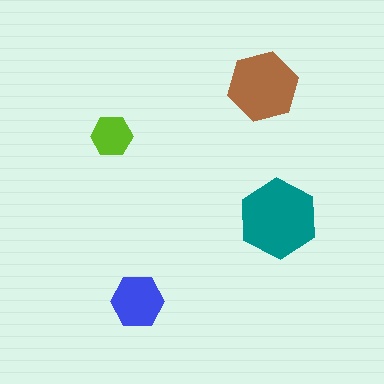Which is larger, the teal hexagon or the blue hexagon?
The teal one.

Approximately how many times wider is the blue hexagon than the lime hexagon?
About 1.5 times wider.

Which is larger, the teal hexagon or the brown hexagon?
The teal one.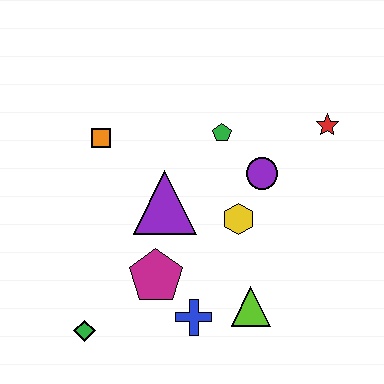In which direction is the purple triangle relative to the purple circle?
The purple triangle is to the left of the purple circle.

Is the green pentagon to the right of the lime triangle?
No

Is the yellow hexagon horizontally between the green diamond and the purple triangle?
No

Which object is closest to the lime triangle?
The blue cross is closest to the lime triangle.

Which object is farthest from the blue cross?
The red star is farthest from the blue cross.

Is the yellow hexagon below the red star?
Yes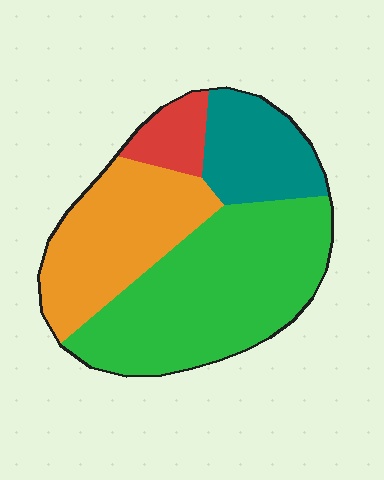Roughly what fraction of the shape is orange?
Orange takes up about one quarter (1/4) of the shape.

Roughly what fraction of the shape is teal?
Teal covers about 15% of the shape.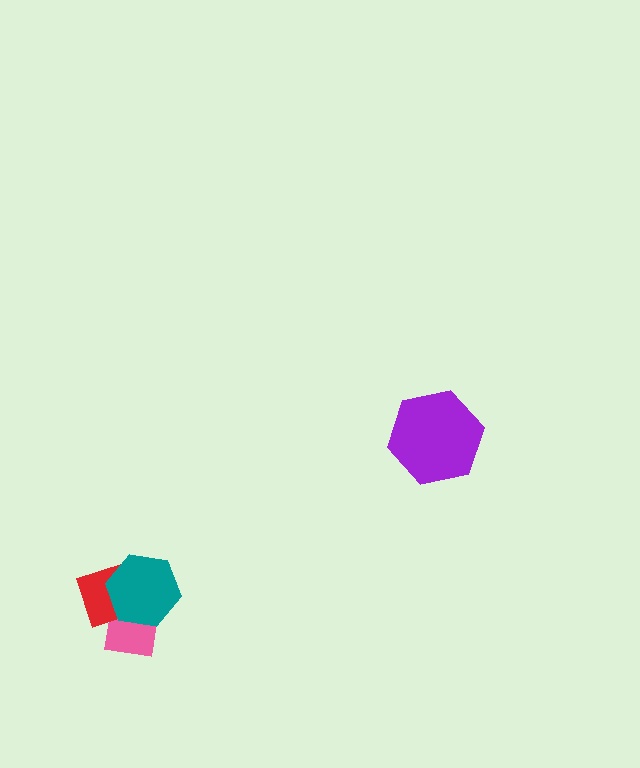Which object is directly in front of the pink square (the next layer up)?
The red diamond is directly in front of the pink square.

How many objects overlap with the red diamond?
2 objects overlap with the red diamond.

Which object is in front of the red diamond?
The teal hexagon is in front of the red diamond.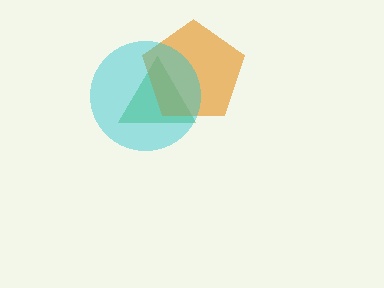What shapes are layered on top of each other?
The layered shapes are: a green triangle, an orange pentagon, a cyan circle.